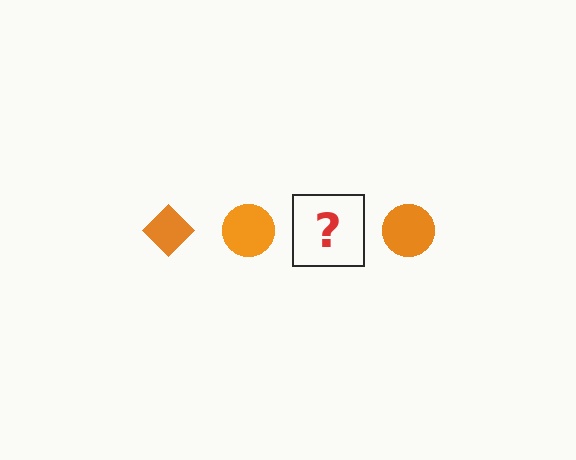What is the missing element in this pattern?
The missing element is an orange diamond.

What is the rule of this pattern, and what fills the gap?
The rule is that the pattern cycles through diamond, circle shapes in orange. The gap should be filled with an orange diamond.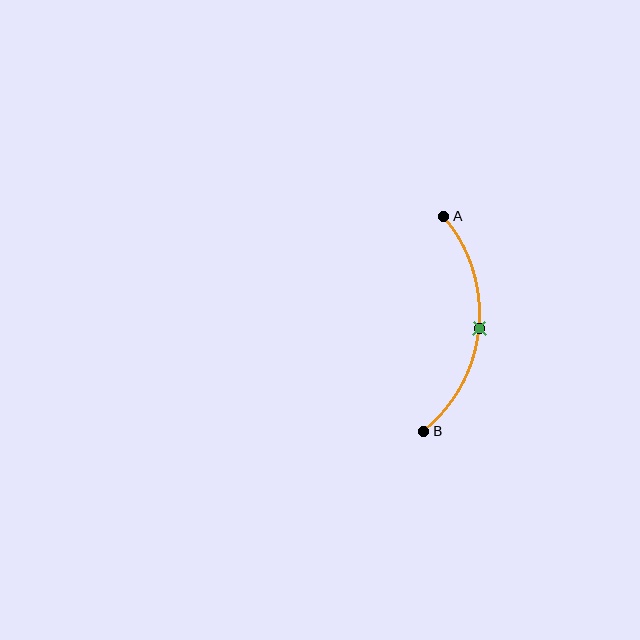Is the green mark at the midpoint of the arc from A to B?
Yes. The green mark lies on the arc at equal arc-length from both A and B — it is the arc midpoint.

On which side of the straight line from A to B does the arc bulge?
The arc bulges to the right of the straight line connecting A and B.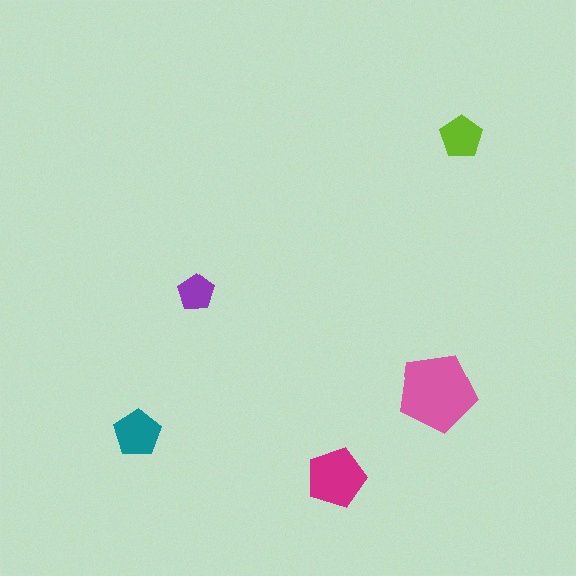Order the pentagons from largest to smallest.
the pink one, the magenta one, the teal one, the lime one, the purple one.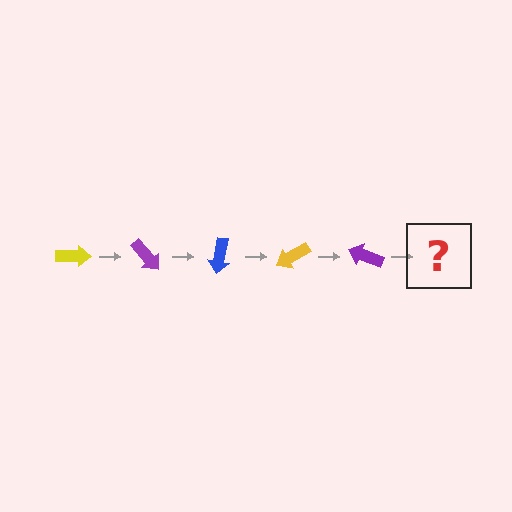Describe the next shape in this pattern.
It should be a blue arrow, rotated 250 degrees from the start.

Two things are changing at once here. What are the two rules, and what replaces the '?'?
The two rules are that it rotates 50 degrees each step and the color cycles through yellow, purple, and blue. The '?' should be a blue arrow, rotated 250 degrees from the start.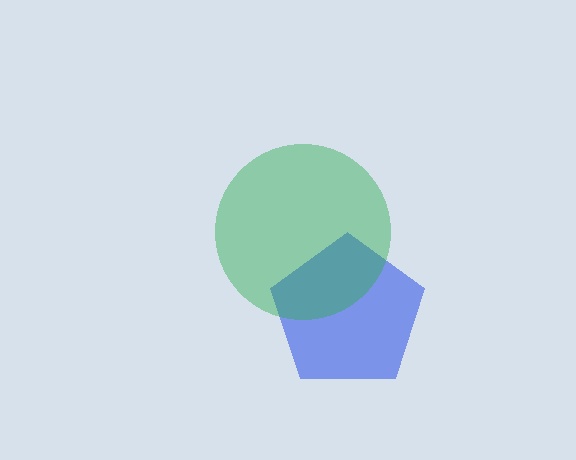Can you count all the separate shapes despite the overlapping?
Yes, there are 2 separate shapes.